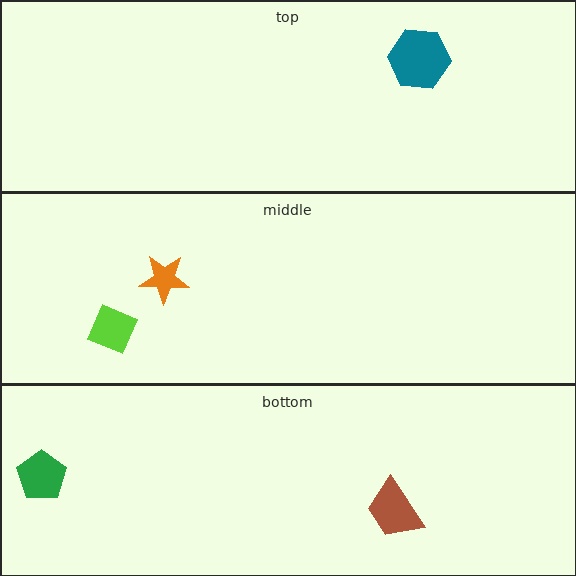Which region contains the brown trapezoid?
The bottom region.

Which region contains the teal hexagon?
The top region.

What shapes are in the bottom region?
The green pentagon, the brown trapezoid.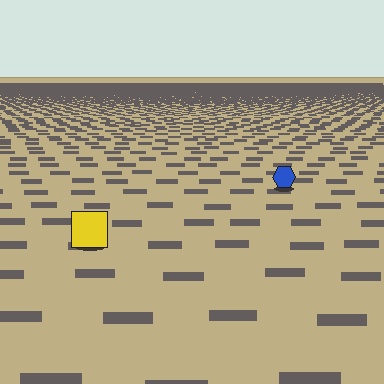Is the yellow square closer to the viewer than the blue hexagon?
Yes. The yellow square is closer — you can tell from the texture gradient: the ground texture is coarser near it.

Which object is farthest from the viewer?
The blue hexagon is farthest from the viewer. It appears smaller and the ground texture around it is denser.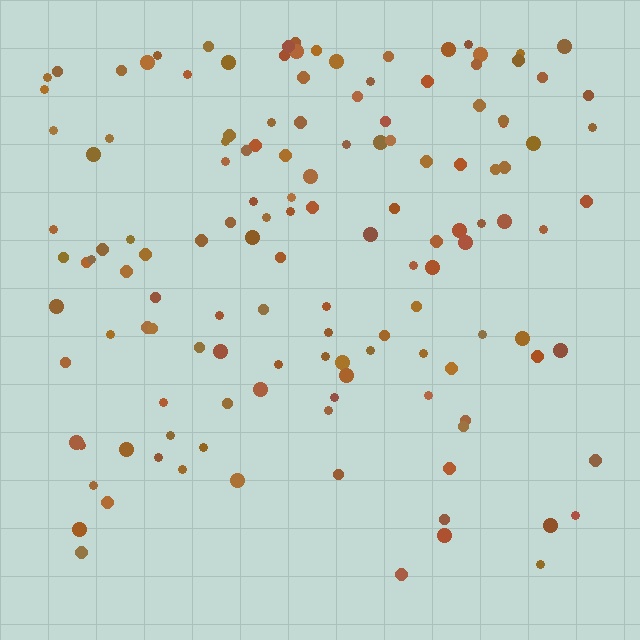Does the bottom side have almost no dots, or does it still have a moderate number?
Still a moderate number, just noticeably fewer than the top.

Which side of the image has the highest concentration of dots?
The top.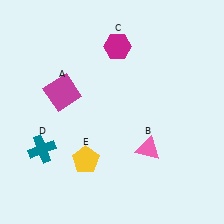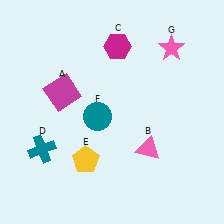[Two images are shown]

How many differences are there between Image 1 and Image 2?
There are 2 differences between the two images.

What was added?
A teal circle (F), a pink star (G) were added in Image 2.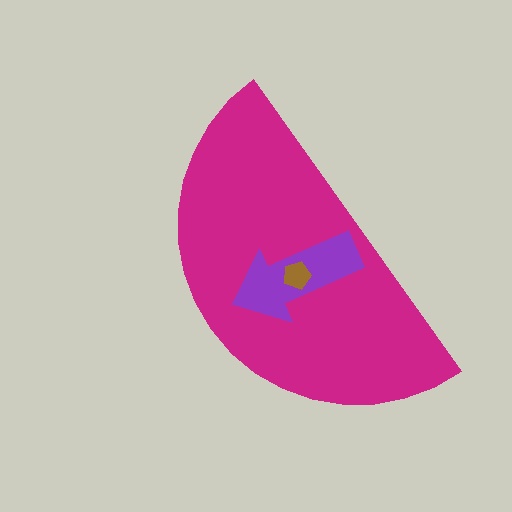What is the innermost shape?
The brown pentagon.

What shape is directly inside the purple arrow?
The brown pentagon.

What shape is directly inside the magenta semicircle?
The purple arrow.